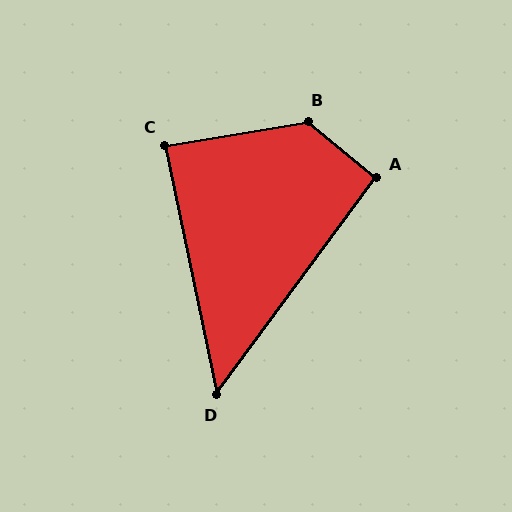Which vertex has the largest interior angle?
B, at approximately 132 degrees.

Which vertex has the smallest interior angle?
D, at approximately 48 degrees.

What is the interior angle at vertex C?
Approximately 87 degrees (approximately right).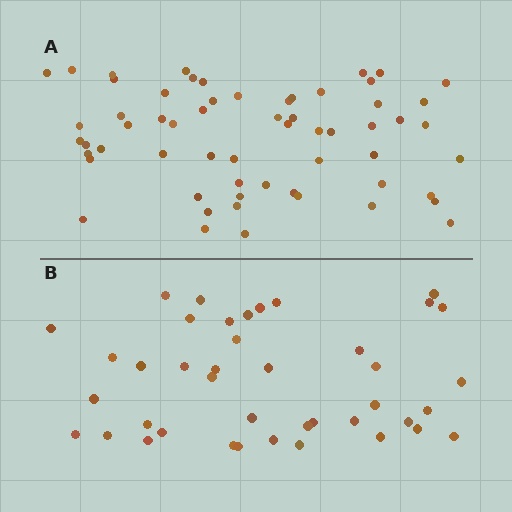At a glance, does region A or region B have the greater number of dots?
Region A (the top region) has more dots.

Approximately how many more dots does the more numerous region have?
Region A has approximately 20 more dots than region B.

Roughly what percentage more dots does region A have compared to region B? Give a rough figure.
About 45% more.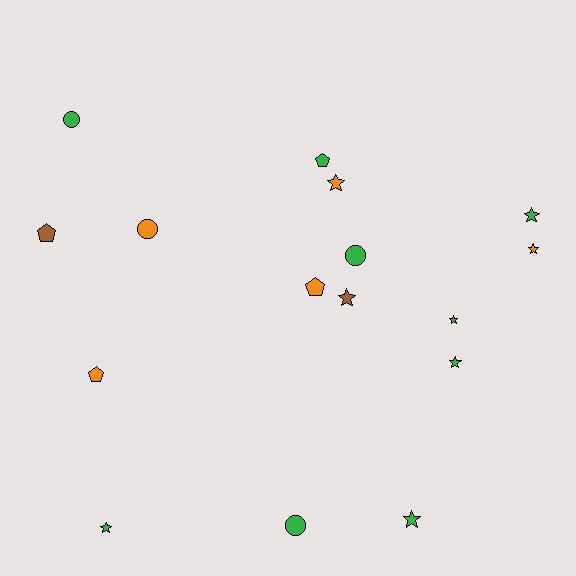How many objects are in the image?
There are 16 objects.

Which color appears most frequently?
Green, with 9 objects.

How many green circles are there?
There are 3 green circles.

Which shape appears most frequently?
Star, with 8 objects.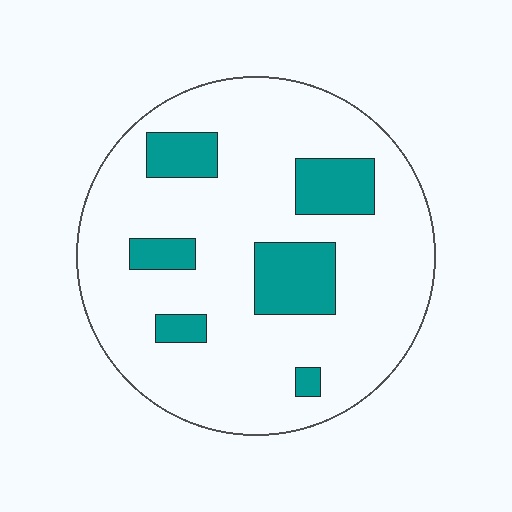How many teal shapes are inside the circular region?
6.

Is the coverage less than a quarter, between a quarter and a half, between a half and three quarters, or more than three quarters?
Less than a quarter.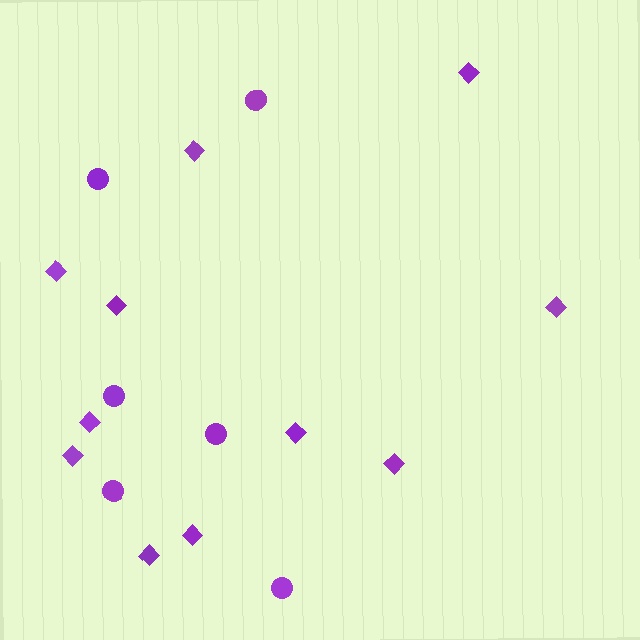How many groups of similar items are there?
There are 2 groups: one group of diamonds (11) and one group of circles (6).